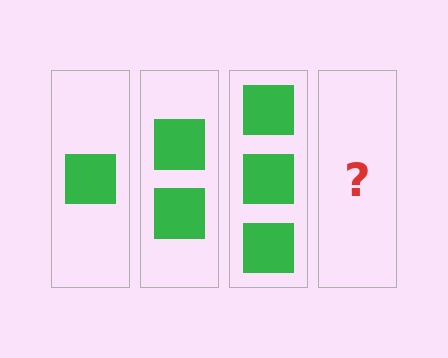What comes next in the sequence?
The next element should be 4 squares.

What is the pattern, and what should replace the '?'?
The pattern is that each step adds one more square. The '?' should be 4 squares.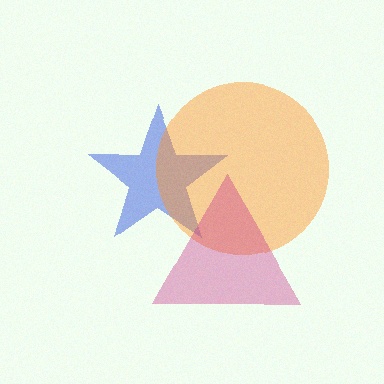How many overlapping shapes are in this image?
There are 3 overlapping shapes in the image.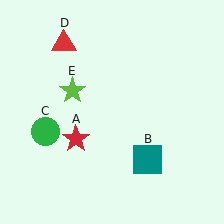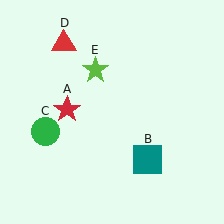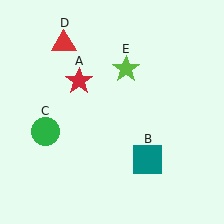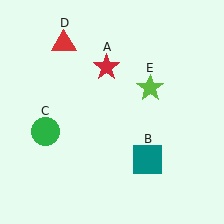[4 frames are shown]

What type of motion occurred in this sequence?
The red star (object A), lime star (object E) rotated clockwise around the center of the scene.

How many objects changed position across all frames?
2 objects changed position: red star (object A), lime star (object E).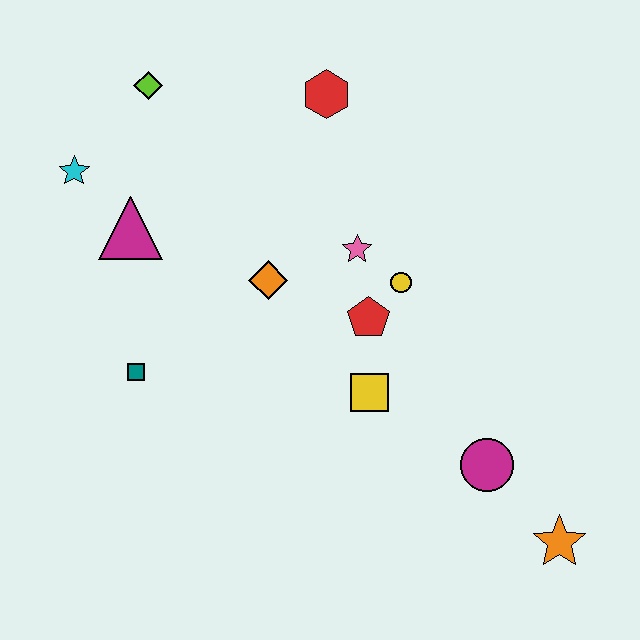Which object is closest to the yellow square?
The red pentagon is closest to the yellow square.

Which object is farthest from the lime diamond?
The orange star is farthest from the lime diamond.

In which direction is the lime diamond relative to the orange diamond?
The lime diamond is above the orange diamond.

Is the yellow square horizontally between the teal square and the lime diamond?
No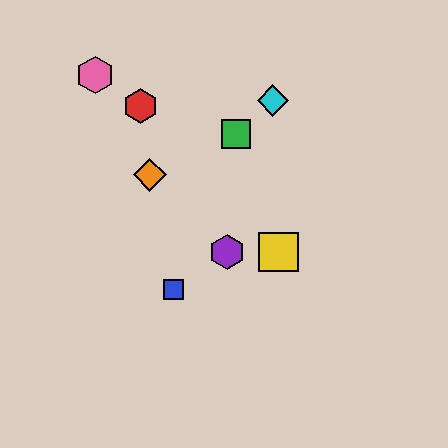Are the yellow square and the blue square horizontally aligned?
No, the yellow square is at y≈252 and the blue square is at y≈289.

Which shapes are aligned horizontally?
The yellow square, the purple hexagon are aligned horizontally.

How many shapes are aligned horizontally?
2 shapes (the yellow square, the purple hexagon) are aligned horizontally.